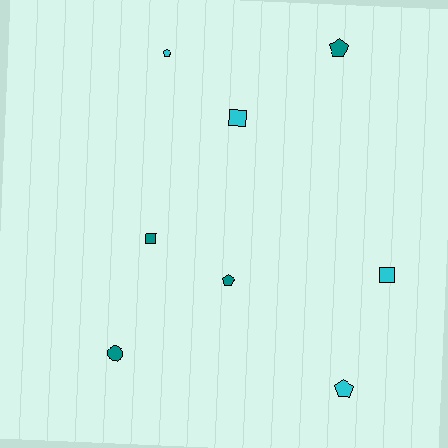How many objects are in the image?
There are 8 objects.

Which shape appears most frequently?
Pentagon, with 4 objects.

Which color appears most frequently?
Cyan, with 4 objects.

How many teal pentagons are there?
There are 2 teal pentagons.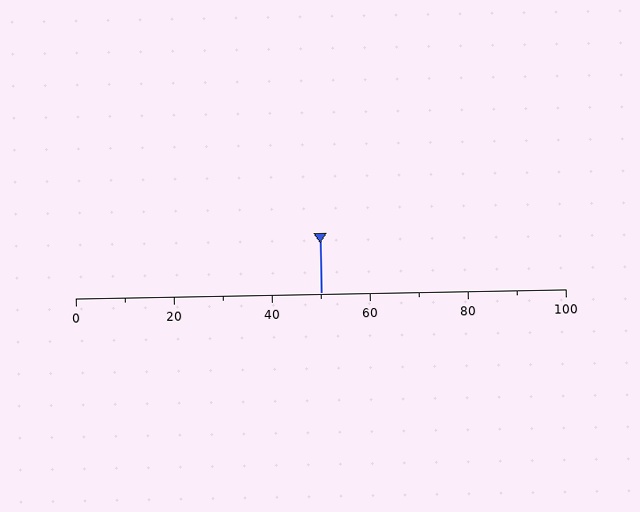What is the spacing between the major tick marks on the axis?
The major ticks are spaced 20 apart.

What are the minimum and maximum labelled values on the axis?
The axis runs from 0 to 100.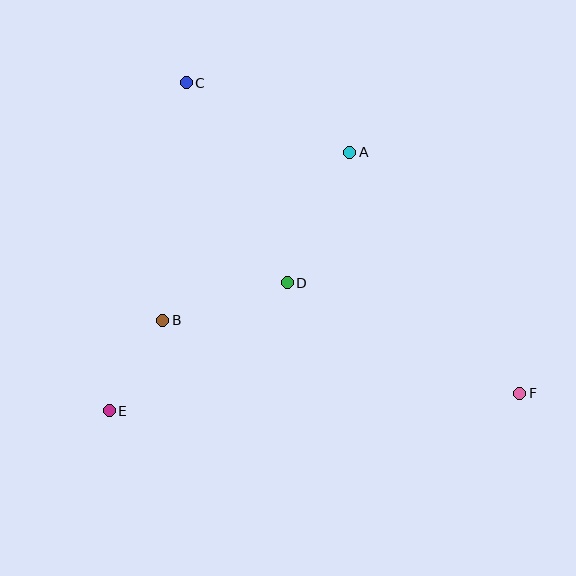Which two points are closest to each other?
Points B and E are closest to each other.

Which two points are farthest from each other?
Points C and F are farthest from each other.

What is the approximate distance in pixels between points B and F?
The distance between B and F is approximately 364 pixels.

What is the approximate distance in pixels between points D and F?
The distance between D and F is approximately 257 pixels.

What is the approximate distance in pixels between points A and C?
The distance between A and C is approximately 177 pixels.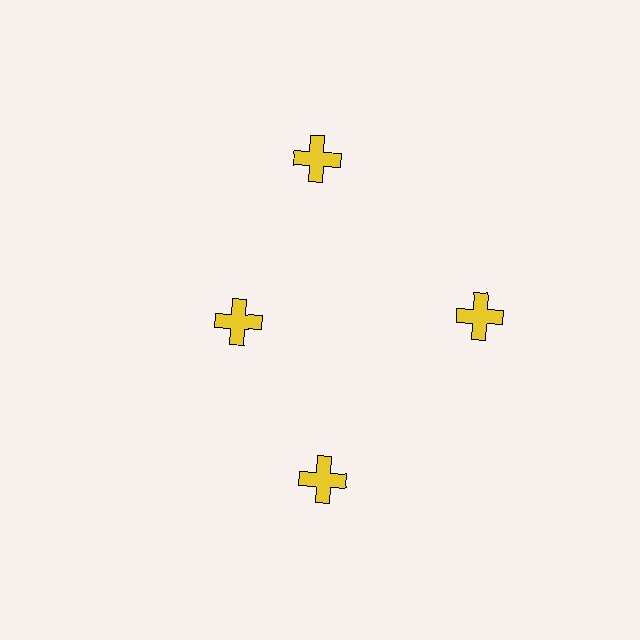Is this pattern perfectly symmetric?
No. The 4 yellow crosses are arranged in a ring, but one element near the 9 o'clock position is pulled inward toward the center, breaking the 4-fold rotational symmetry.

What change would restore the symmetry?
The symmetry would be restored by moving it outward, back onto the ring so that all 4 crosses sit at equal angles and equal distance from the center.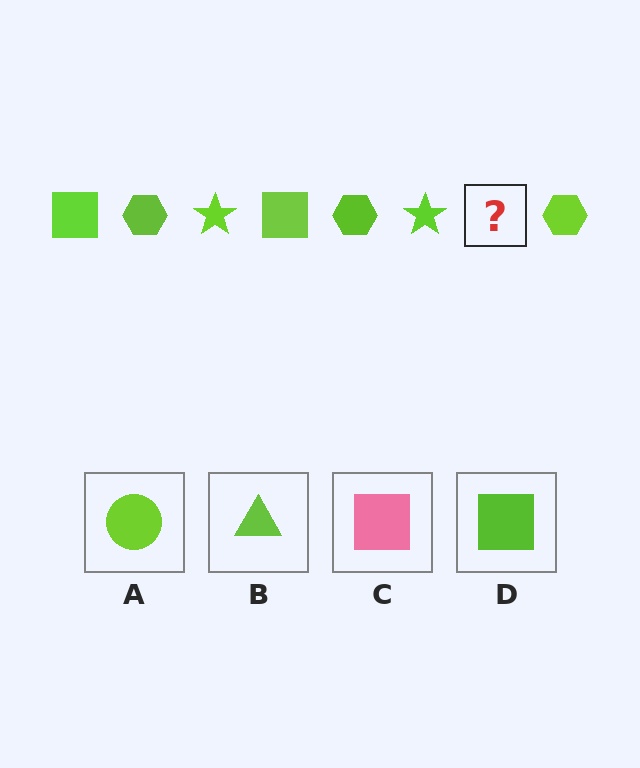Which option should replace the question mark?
Option D.